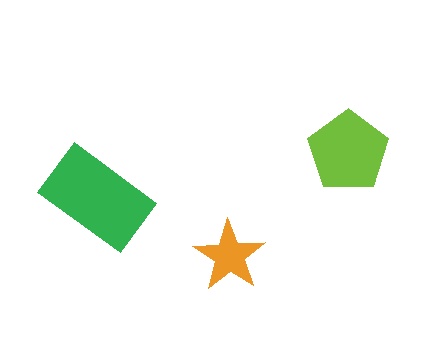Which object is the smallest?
The orange star.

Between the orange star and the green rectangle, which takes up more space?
The green rectangle.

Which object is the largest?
The green rectangle.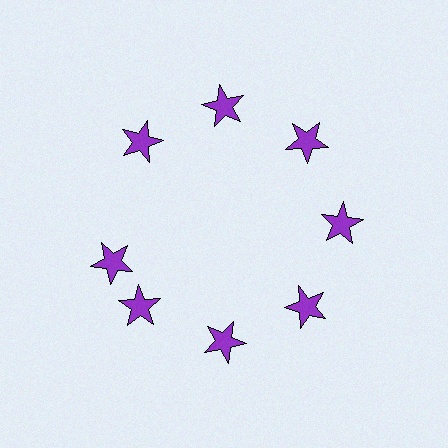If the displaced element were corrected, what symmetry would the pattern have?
It would have 8-fold rotational symmetry — the pattern would map onto itself every 45 degrees.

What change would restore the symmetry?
The symmetry would be restored by rotating it back into even spacing with its neighbors so that all 8 stars sit at equal angles and equal distance from the center.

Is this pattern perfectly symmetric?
No. The 8 purple stars are arranged in a ring, but one element near the 9 o'clock position is rotated out of alignment along the ring, breaking the 8-fold rotational symmetry.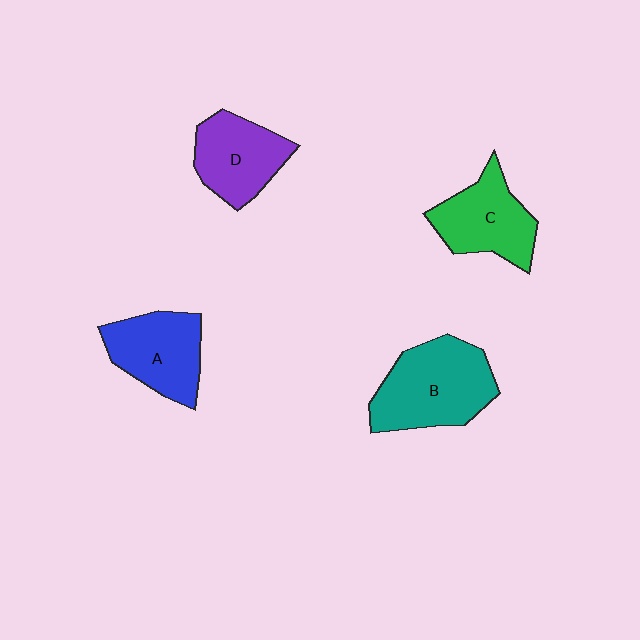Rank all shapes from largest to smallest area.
From largest to smallest: B (teal), A (blue), C (green), D (purple).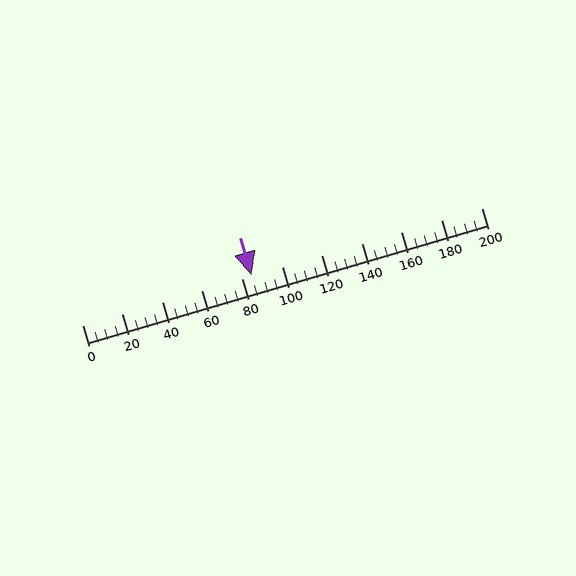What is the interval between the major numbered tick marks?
The major tick marks are spaced 20 units apart.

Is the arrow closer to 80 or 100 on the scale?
The arrow is closer to 80.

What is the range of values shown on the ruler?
The ruler shows values from 0 to 200.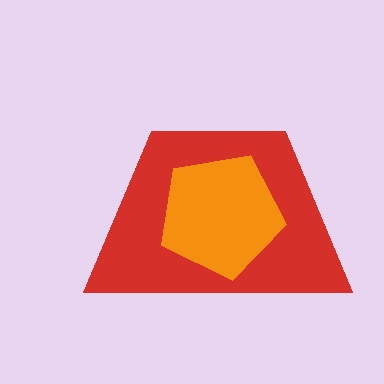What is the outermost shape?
The red trapezoid.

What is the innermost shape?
The orange pentagon.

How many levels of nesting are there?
2.